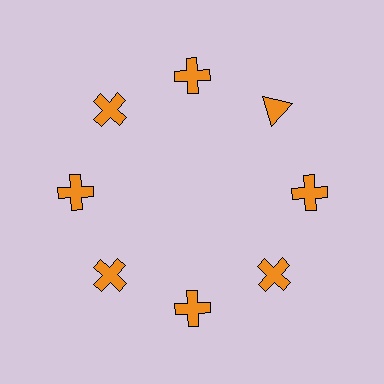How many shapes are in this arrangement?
There are 8 shapes arranged in a ring pattern.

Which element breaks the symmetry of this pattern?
The orange triangle at roughly the 2 o'clock position breaks the symmetry. All other shapes are orange crosses.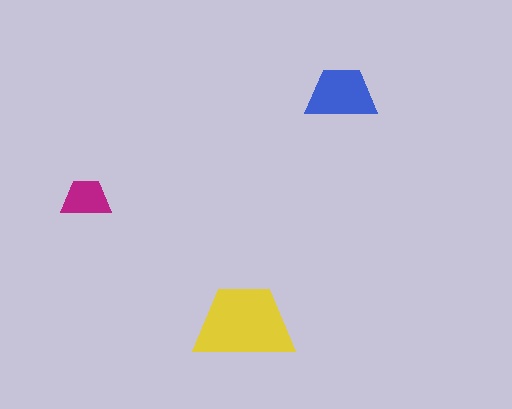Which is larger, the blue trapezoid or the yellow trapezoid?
The yellow one.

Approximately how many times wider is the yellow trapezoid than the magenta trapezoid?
About 2 times wider.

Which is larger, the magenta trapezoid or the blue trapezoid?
The blue one.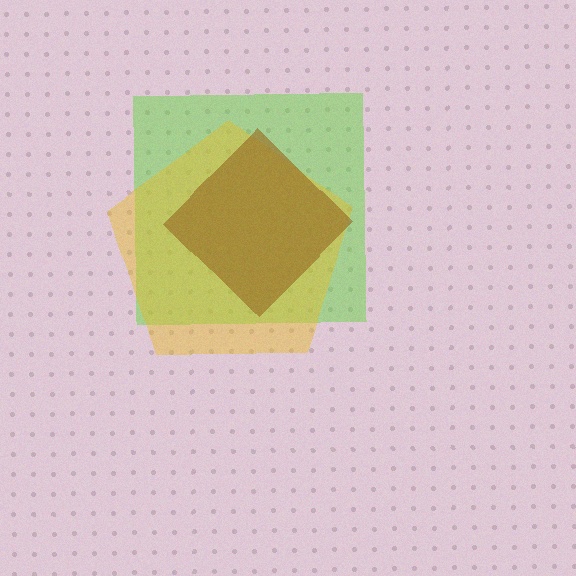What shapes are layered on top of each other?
The layered shapes are: a lime square, a yellow pentagon, a brown diamond.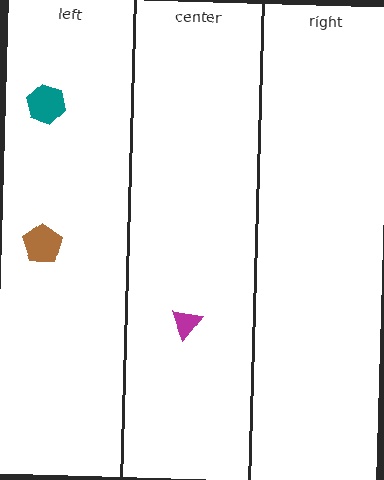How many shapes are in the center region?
1.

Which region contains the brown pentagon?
The left region.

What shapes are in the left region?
The teal hexagon, the brown pentagon.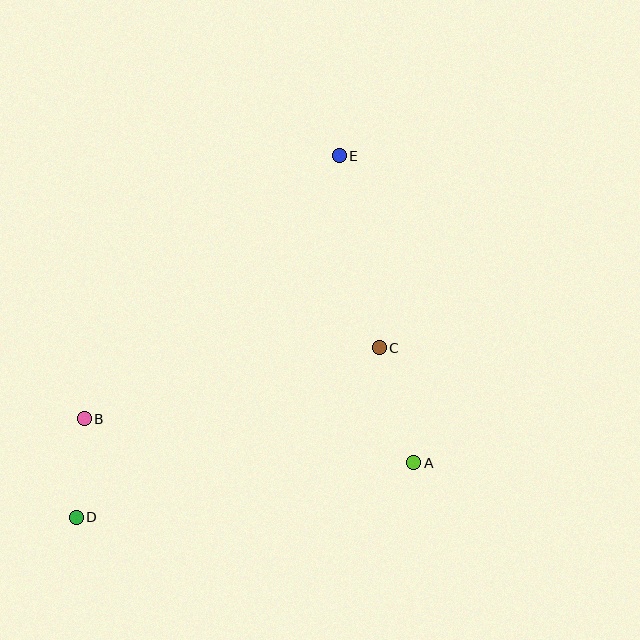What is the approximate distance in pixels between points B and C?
The distance between B and C is approximately 304 pixels.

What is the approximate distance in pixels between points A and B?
The distance between A and B is approximately 332 pixels.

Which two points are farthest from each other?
Points D and E are farthest from each other.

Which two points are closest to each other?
Points B and D are closest to each other.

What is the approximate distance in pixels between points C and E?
The distance between C and E is approximately 196 pixels.